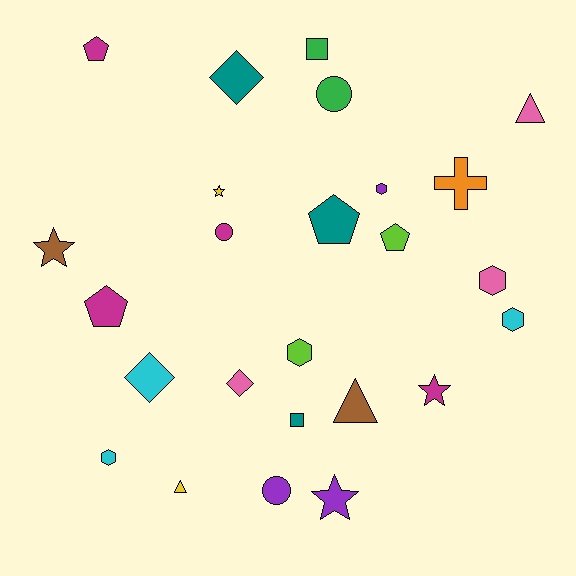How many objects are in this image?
There are 25 objects.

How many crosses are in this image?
There is 1 cross.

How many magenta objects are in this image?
There are 4 magenta objects.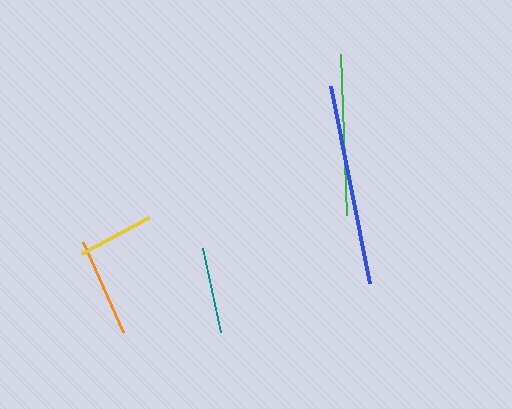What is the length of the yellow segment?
The yellow segment is approximately 77 pixels long.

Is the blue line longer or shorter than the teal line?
The blue line is longer than the teal line.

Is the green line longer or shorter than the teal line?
The green line is longer than the teal line.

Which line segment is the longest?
The blue line is the longest at approximately 201 pixels.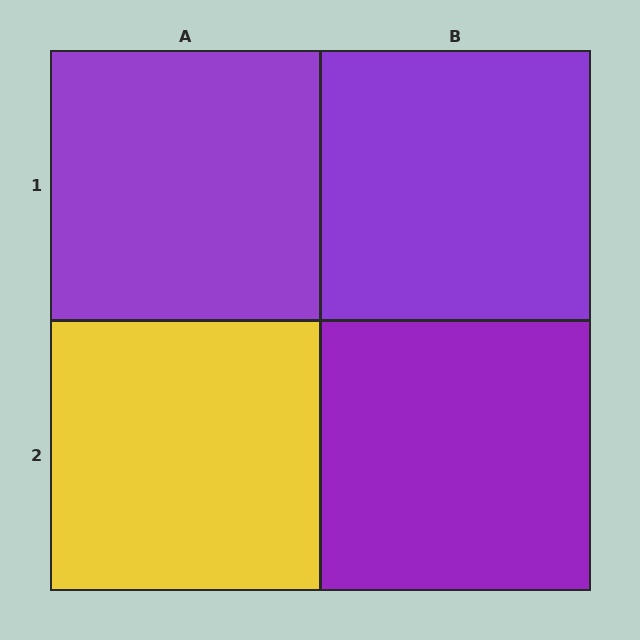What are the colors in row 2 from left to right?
Yellow, purple.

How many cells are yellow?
1 cell is yellow.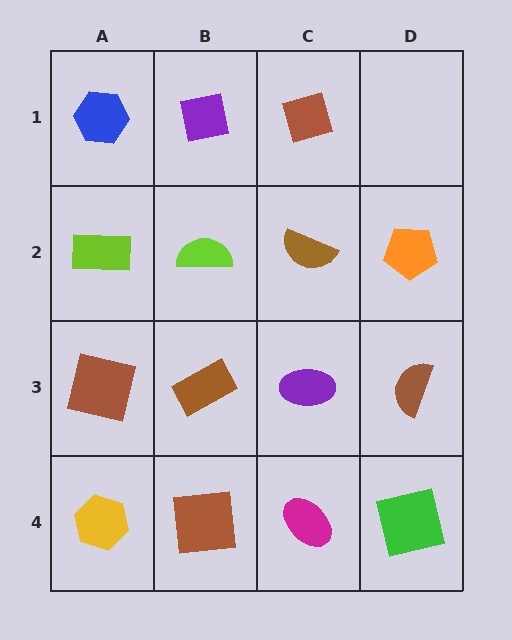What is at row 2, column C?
A brown semicircle.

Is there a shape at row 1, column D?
No, that cell is empty.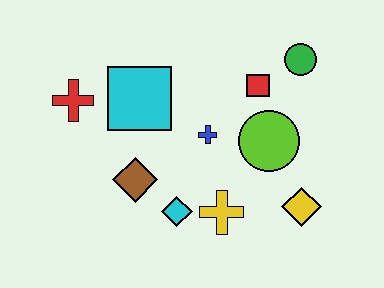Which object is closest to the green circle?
The red square is closest to the green circle.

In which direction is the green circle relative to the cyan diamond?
The green circle is above the cyan diamond.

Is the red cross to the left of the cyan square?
Yes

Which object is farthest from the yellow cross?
The red cross is farthest from the yellow cross.